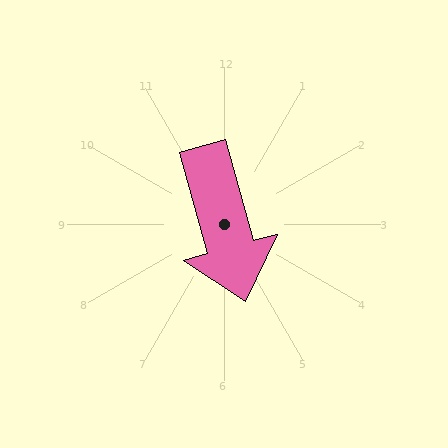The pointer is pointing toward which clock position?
Roughly 5 o'clock.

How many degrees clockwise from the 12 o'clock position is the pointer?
Approximately 165 degrees.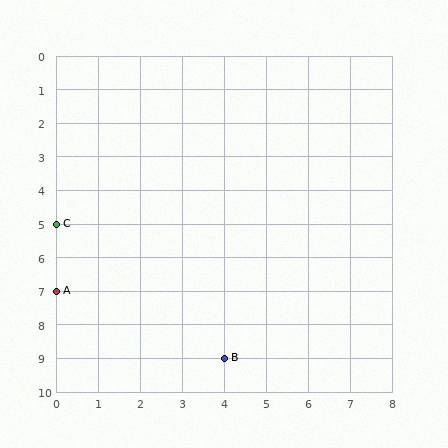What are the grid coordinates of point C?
Point C is at grid coordinates (0, 5).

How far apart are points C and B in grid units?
Points C and B are 4 columns and 4 rows apart (about 5.7 grid units diagonally).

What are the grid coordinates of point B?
Point B is at grid coordinates (4, 9).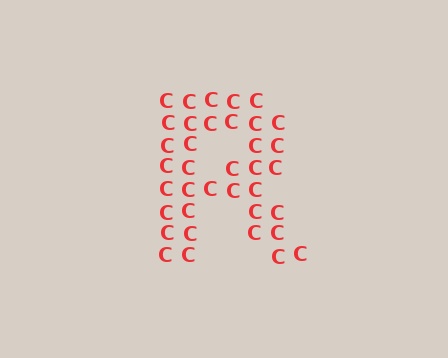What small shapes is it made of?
It is made of small letter C's.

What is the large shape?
The large shape is the letter R.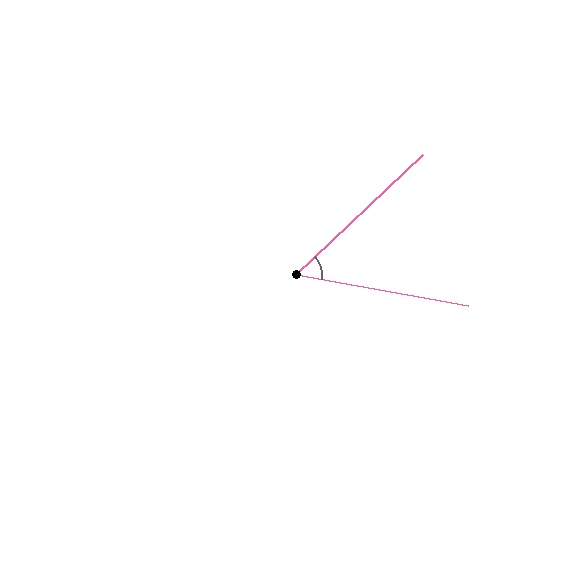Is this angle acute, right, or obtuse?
It is acute.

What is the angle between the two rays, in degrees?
Approximately 54 degrees.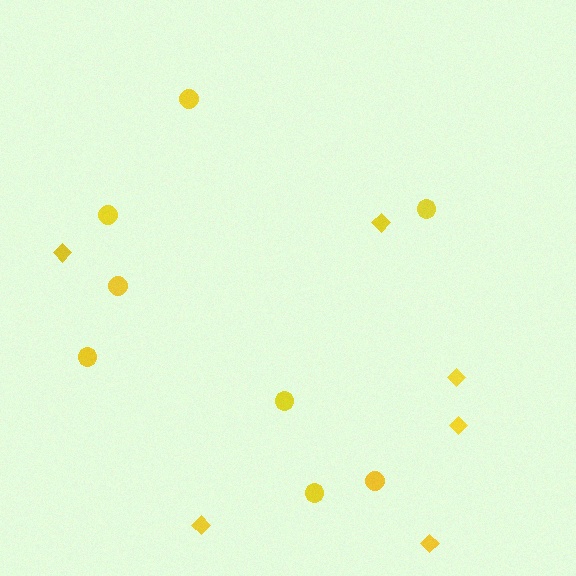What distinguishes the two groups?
There are 2 groups: one group of diamonds (6) and one group of circles (8).